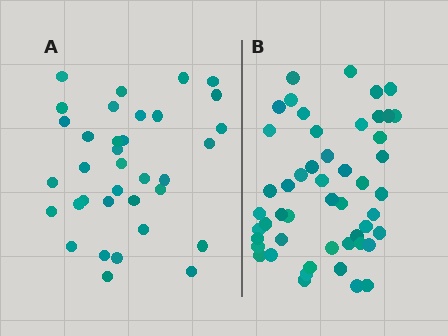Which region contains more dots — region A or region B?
Region B (the right region) has more dots.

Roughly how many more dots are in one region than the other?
Region B has approximately 15 more dots than region A.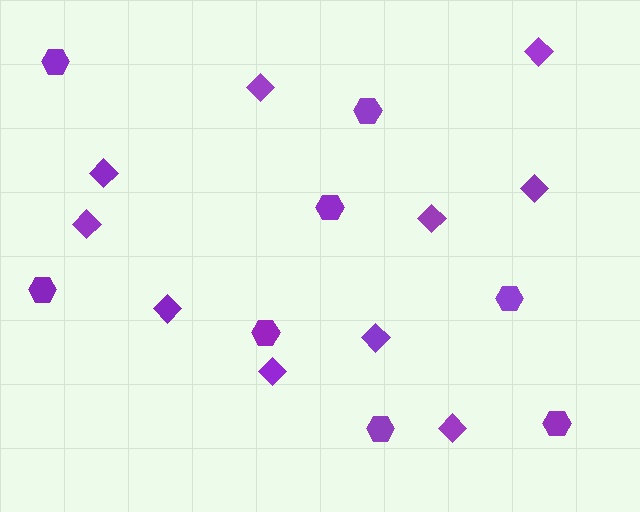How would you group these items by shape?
There are 2 groups: one group of hexagons (8) and one group of diamonds (10).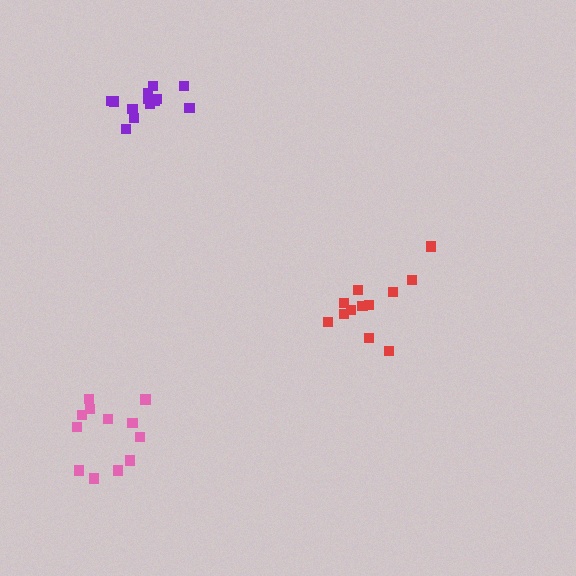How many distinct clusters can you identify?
There are 3 distinct clusters.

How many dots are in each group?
Group 1: 13 dots, Group 2: 12 dots, Group 3: 12 dots (37 total).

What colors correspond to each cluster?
The clusters are colored: purple, red, pink.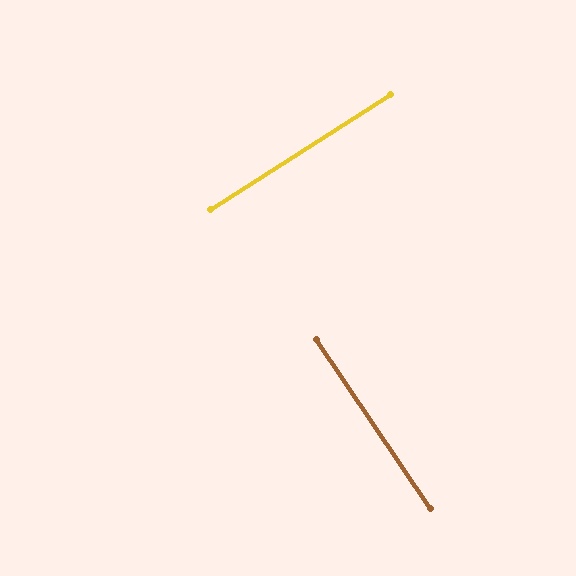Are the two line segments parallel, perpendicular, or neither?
Perpendicular — they meet at approximately 89°.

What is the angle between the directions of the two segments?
Approximately 89 degrees.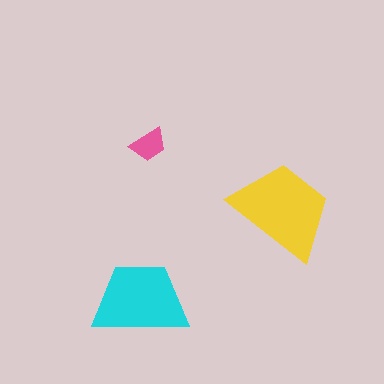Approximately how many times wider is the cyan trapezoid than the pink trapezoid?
About 2.5 times wider.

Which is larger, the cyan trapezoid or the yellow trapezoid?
The yellow one.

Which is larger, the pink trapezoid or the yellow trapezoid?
The yellow one.